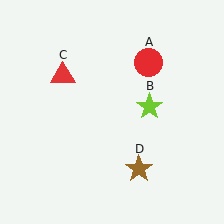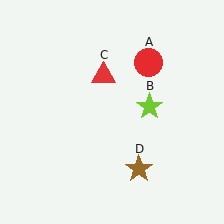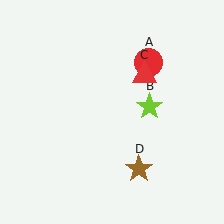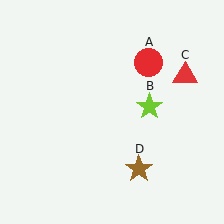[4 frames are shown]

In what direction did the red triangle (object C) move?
The red triangle (object C) moved right.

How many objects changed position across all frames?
1 object changed position: red triangle (object C).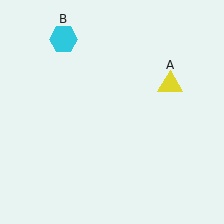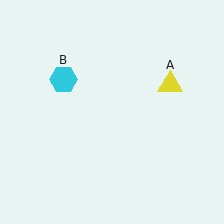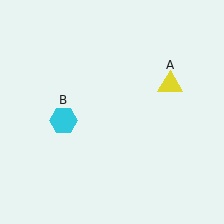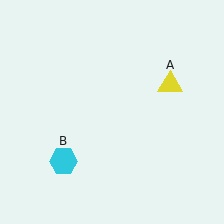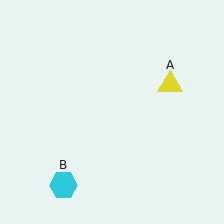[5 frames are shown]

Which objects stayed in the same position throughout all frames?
Yellow triangle (object A) remained stationary.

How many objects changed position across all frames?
1 object changed position: cyan hexagon (object B).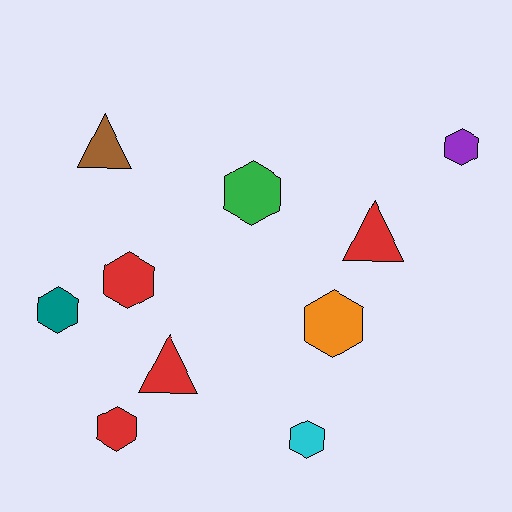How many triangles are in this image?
There are 3 triangles.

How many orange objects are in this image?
There is 1 orange object.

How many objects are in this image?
There are 10 objects.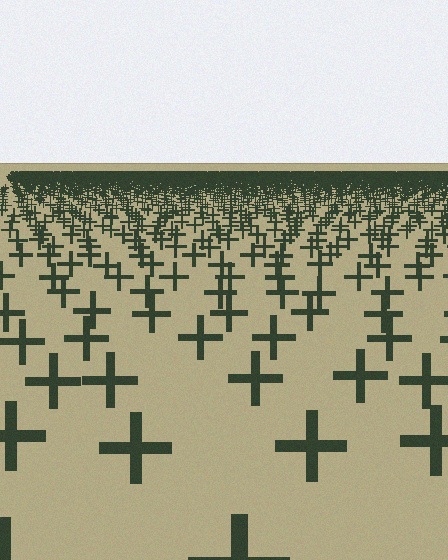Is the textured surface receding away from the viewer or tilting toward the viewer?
The surface is receding away from the viewer. Texture elements get smaller and denser toward the top.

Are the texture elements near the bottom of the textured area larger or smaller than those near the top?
Larger. Near the bottom, elements are closer to the viewer and appear at a bigger on-screen size.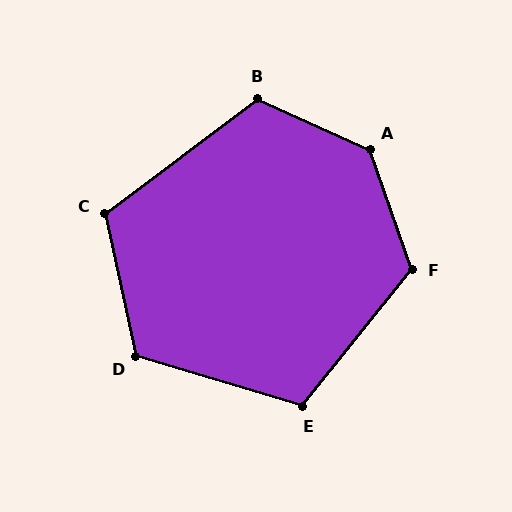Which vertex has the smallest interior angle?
E, at approximately 112 degrees.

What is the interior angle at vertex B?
Approximately 119 degrees (obtuse).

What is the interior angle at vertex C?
Approximately 115 degrees (obtuse).